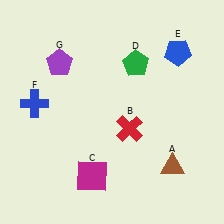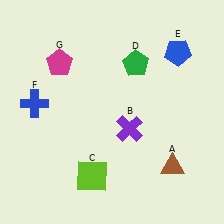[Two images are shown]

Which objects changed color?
B changed from red to purple. C changed from magenta to lime. G changed from purple to magenta.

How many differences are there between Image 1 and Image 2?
There are 3 differences between the two images.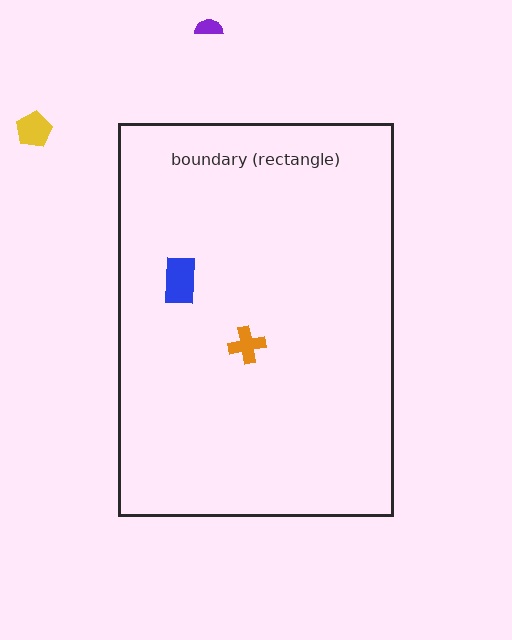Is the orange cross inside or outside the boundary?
Inside.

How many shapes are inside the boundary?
2 inside, 2 outside.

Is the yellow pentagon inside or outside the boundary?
Outside.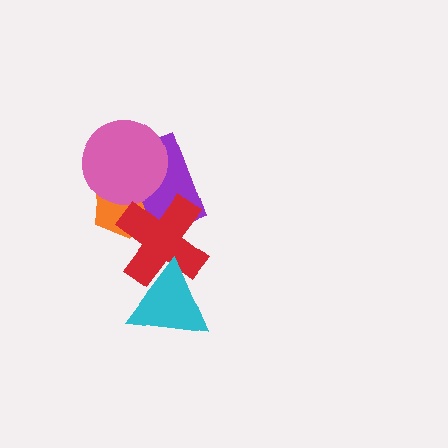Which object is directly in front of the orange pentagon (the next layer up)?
The purple rectangle is directly in front of the orange pentagon.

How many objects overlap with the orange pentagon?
3 objects overlap with the orange pentagon.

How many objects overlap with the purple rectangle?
3 objects overlap with the purple rectangle.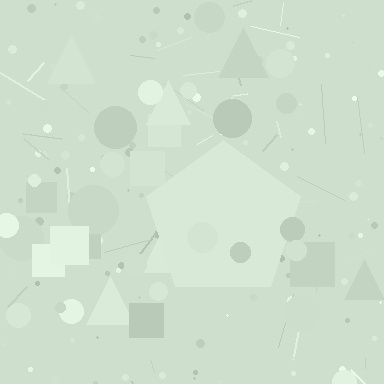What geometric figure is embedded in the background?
A pentagon is embedded in the background.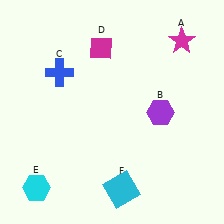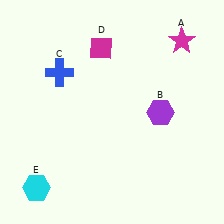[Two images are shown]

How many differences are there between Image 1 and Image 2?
There is 1 difference between the two images.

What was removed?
The cyan square (F) was removed in Image 2.